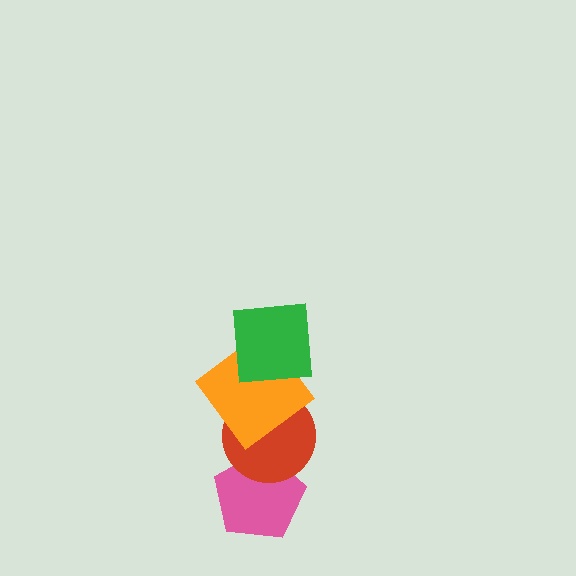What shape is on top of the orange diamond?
The green square is on top of the orange diamond.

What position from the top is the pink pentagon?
The pink pentagon is 4th from the top.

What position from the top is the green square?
The green square is 1st from the top.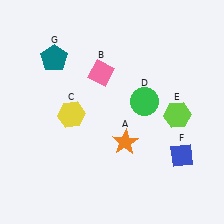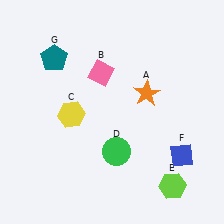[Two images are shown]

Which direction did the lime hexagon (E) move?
The lime hexagon (E) moved down.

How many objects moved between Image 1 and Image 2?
3 objects moved between the two images.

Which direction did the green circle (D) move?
The green circle (D) moved down.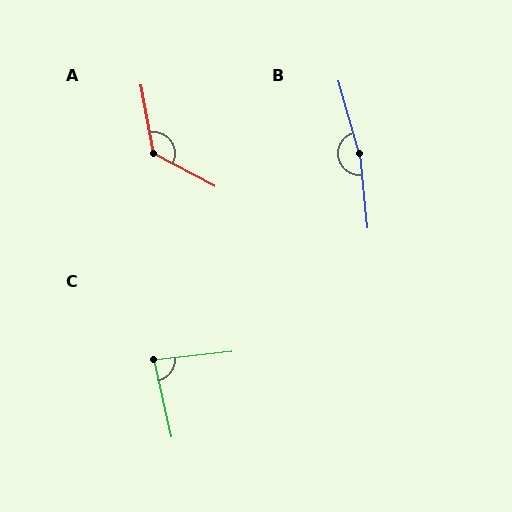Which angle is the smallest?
C, at approximately 84 degrees.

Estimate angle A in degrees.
Approximately 128 degrees.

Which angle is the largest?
B, at approximately 170 degrees.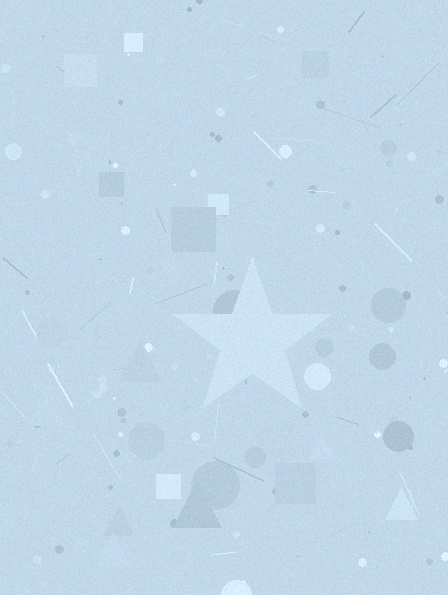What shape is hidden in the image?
A star is hidden in the image.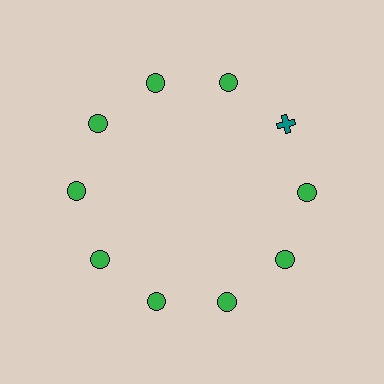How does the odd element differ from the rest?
It differs in both color (teal instead of green) and shape (cross instead of circle).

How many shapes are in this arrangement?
There are 10 shapes arranged in a ring pattern.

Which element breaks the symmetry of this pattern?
The teal cross at roughly the 2 o'clock position breaks the symmetry. All other shapes are green circles.